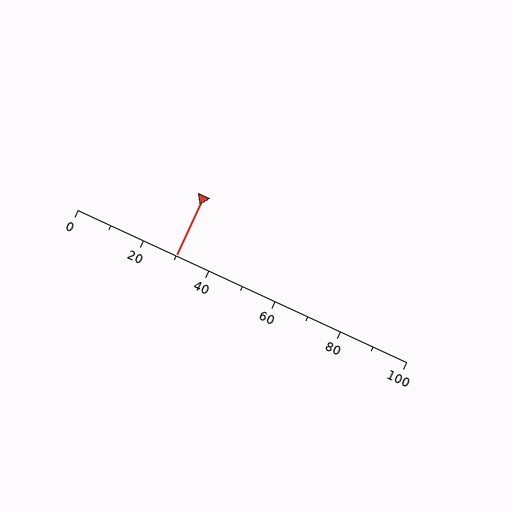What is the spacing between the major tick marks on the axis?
The major ticks are spaced 20 apart.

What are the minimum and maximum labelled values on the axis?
The axis runs from 0 to 100.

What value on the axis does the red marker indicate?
The marker indicates approximately 30.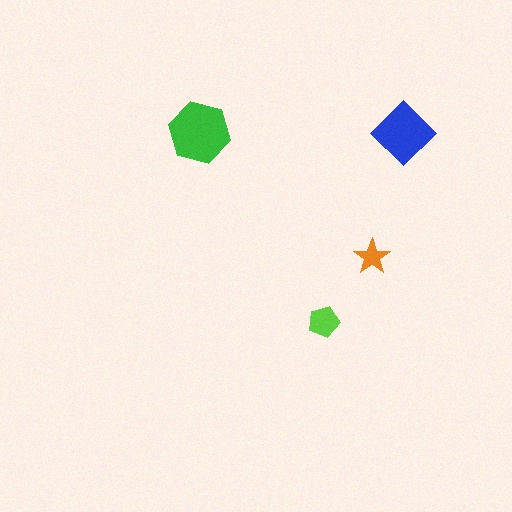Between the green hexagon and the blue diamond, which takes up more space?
The green hexagon.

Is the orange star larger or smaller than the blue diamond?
Smaller.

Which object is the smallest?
The orange star.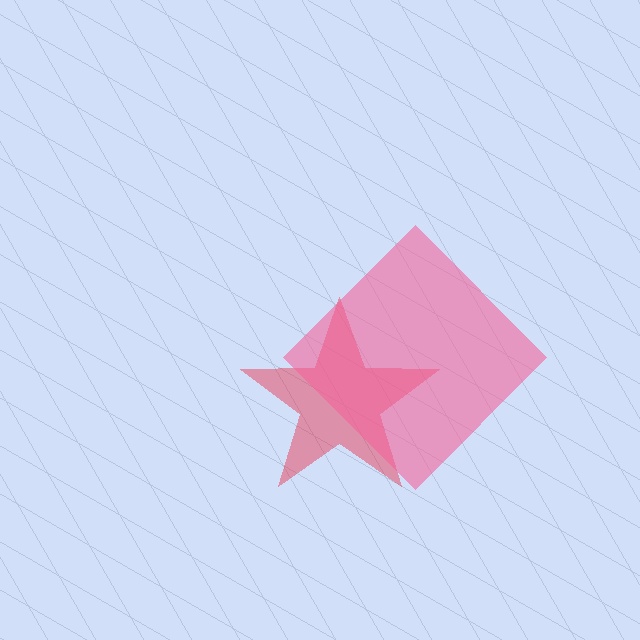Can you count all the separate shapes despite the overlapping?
Yes, there are 2 separate shapes.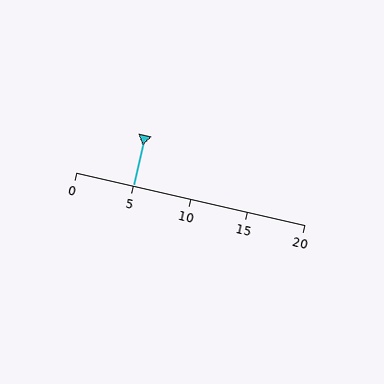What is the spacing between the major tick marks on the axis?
The major ticks are spaced 5 apart.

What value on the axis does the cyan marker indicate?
The marker indicates approximately 5.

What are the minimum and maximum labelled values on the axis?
The axis runs from 0 to 20.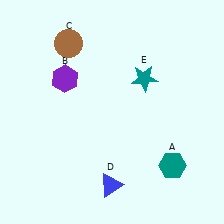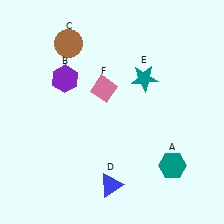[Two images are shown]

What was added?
A pink diamond (F) was added in Image 2.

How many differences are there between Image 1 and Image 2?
There is 1 difference between the two images.